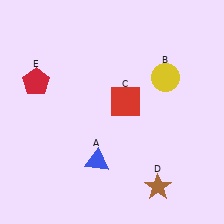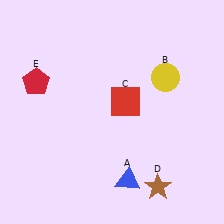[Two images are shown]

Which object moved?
The blue triangle (A) moved right.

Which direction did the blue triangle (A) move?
The blue triangle (A) moved right.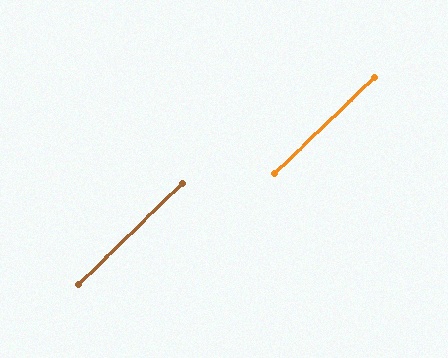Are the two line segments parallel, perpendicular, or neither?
Parallel — their directions differ by only 0.6°.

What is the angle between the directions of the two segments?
Approximately 1 degree.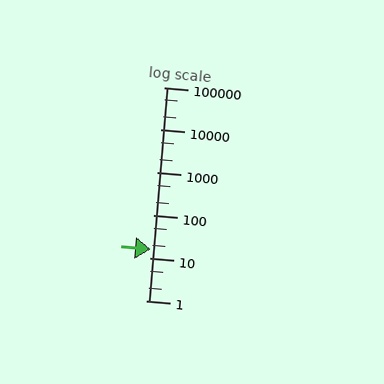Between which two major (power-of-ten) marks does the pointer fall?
The pointer is between 10 and 100.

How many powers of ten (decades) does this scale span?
The scale spans 5 decades, from 1 to 100000.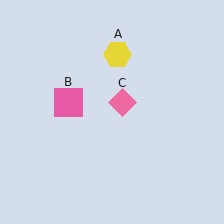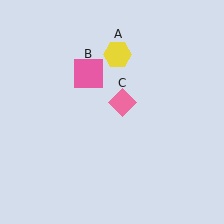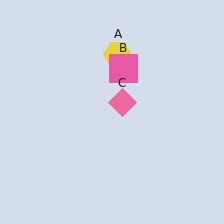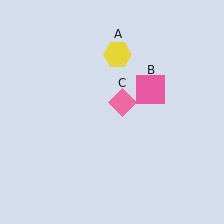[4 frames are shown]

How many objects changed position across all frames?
1 object changed position: pink square (object B).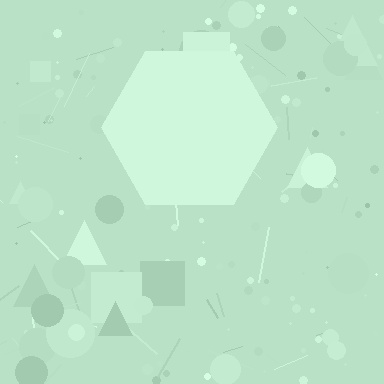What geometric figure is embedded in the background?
A hexagon is embedded in the background.